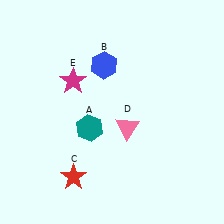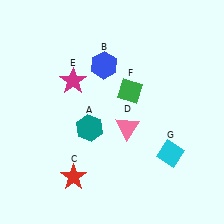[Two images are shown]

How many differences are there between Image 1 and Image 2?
There are 2 differences between the two images.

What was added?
A green diamond (F), a cyan diamond (G) were added in Image 2.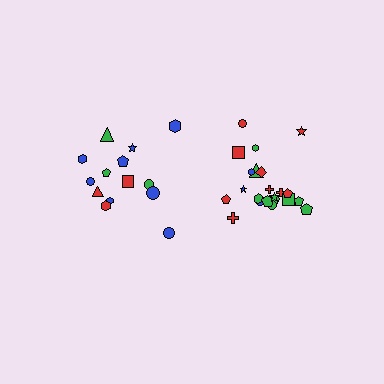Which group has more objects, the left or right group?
The right group.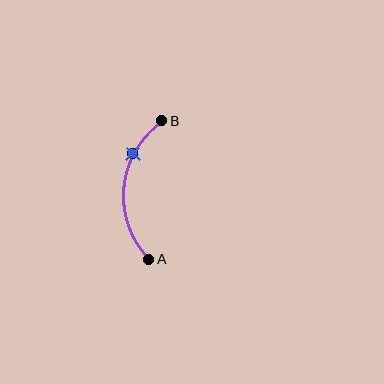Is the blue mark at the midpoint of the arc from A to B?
No. The blue mark lies on the arc but is closer to endpoint B. The arc midpoint would be at the point on the curve equidistant along the arc from both A and B.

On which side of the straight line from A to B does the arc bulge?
The arc bulges to the left of the straight line connecting A and B.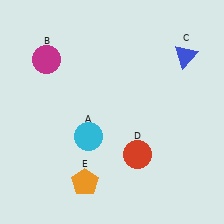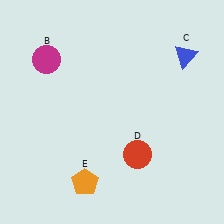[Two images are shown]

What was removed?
The cyan circle (A) was removed in Image 2.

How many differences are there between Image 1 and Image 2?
There is 1 difference between the two images.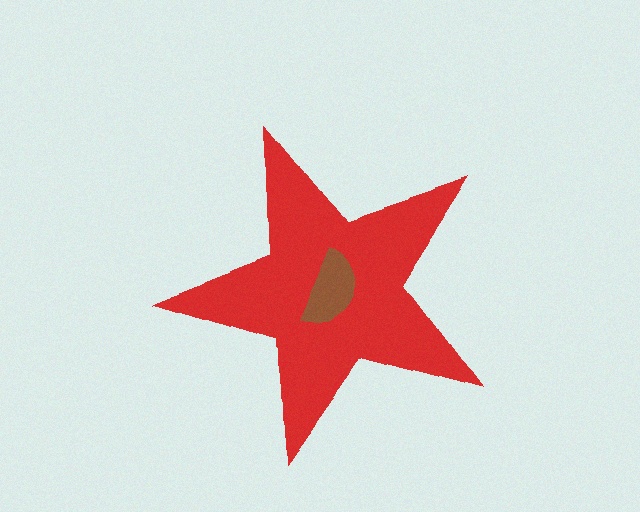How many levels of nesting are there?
2.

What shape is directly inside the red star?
The brown semicircle.